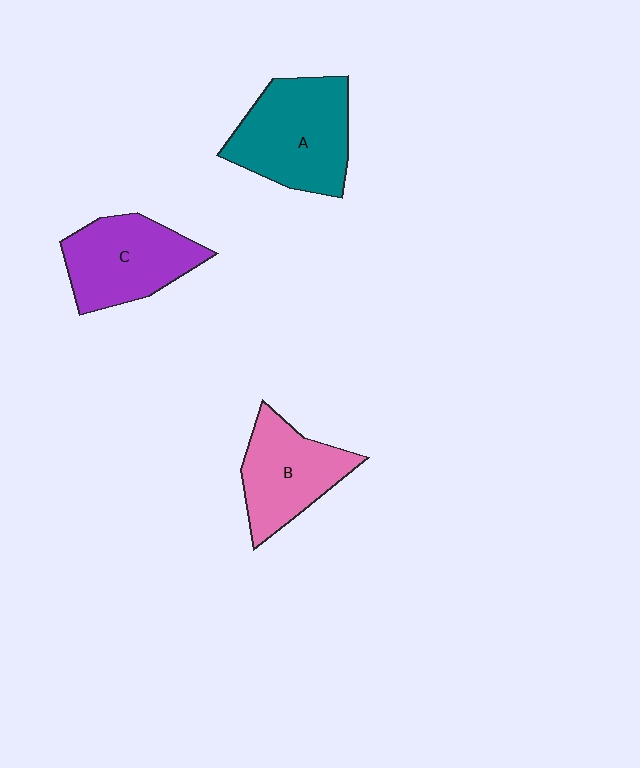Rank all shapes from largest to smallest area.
From largest to smallest: A (teal), C (purple), B (pink).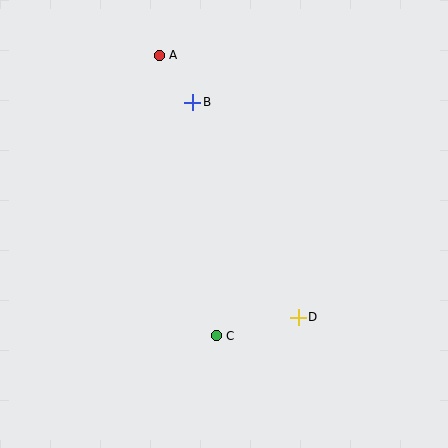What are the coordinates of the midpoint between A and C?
The midpoint between A and C is at (188, 196).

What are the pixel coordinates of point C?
Point C is at (216, 336).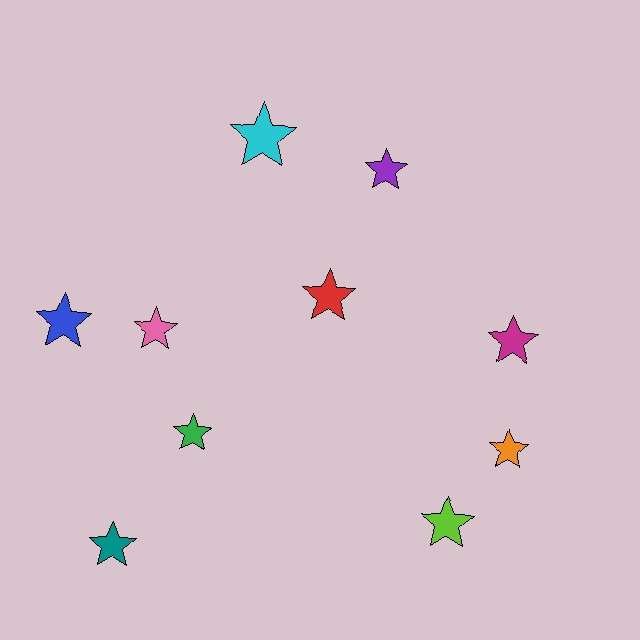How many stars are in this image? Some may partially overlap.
There are 10 stars.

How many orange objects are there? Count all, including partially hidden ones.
There is 1 orange object.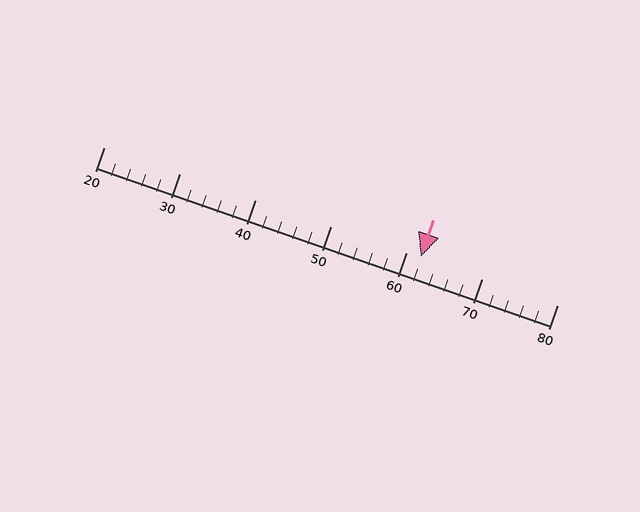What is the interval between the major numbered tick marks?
The major tick marks are spaced 10 units apart.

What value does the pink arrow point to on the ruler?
The pink arrow points to approximately 62.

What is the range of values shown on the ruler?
The ruler shows values from 20 to 80.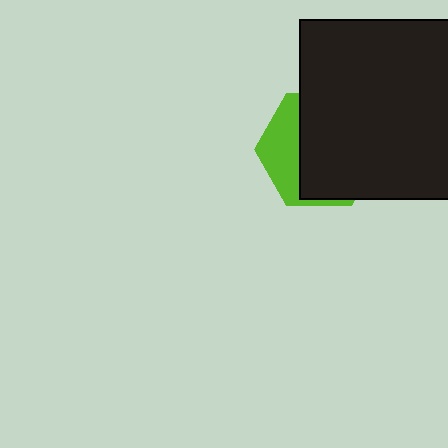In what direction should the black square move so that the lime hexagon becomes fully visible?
The black square should move right. That is the shortest direction to clear the overlap and leave the lime hexagon fully visible.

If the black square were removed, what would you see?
You would see the complete lime hexagon.